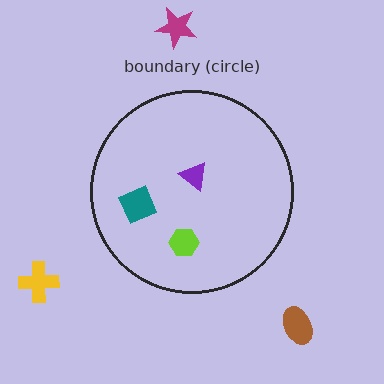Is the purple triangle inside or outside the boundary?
Inside.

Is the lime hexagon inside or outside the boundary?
Inside.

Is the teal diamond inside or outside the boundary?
Inside.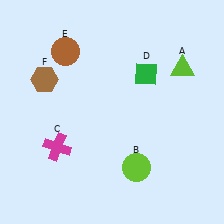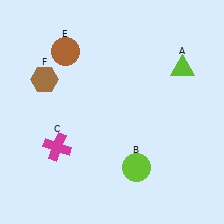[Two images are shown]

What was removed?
The green diamond (D) was removed in Image 2.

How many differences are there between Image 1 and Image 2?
There is 1 difference between the two images.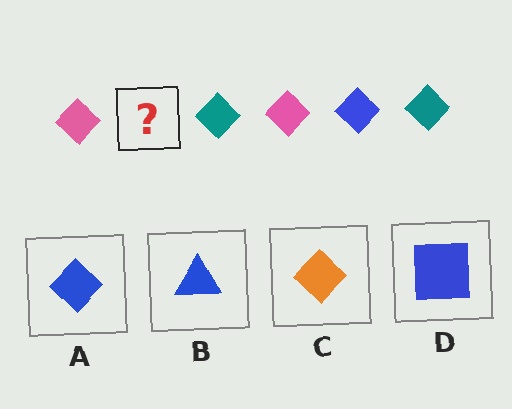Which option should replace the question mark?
Option A.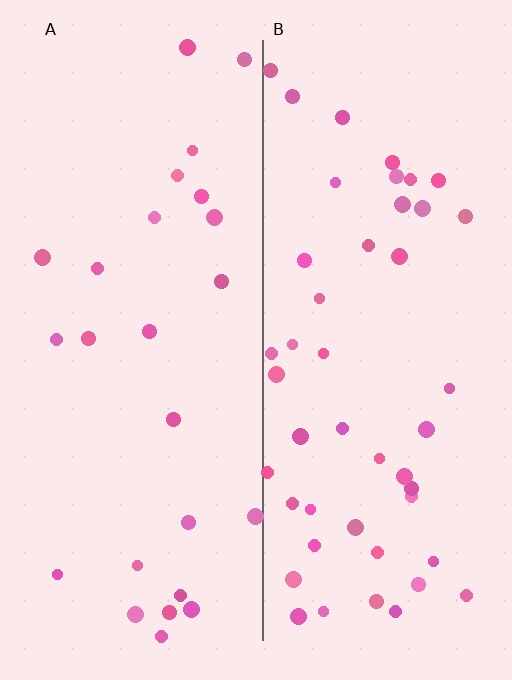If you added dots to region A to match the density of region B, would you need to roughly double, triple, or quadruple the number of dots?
Approximately double.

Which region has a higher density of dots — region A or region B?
B (the right).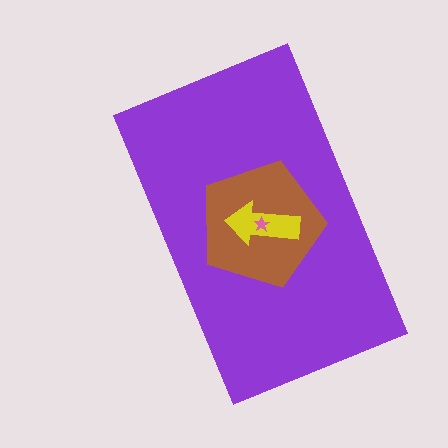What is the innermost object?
The pink star.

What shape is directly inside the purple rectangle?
The brown pentagon.